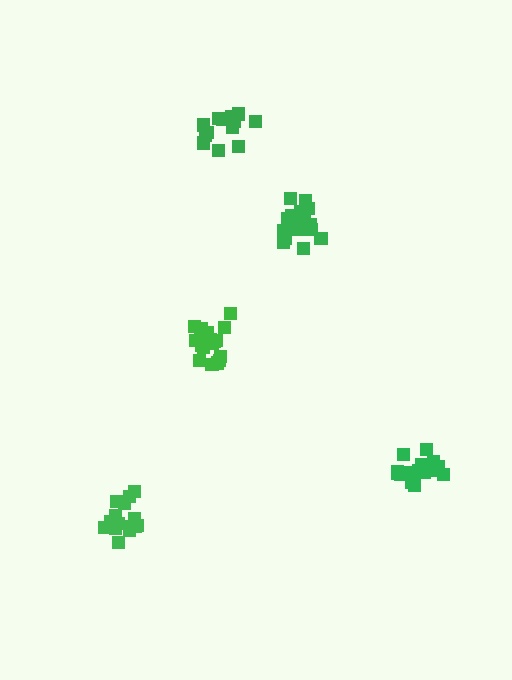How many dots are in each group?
Group 1: 20 dots, Group 2: 15 dots, Group 3: 16 dots, Group 4: 20 dots, Group 5: 15 dots (86 total).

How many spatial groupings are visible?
There are 5 spatial groupings.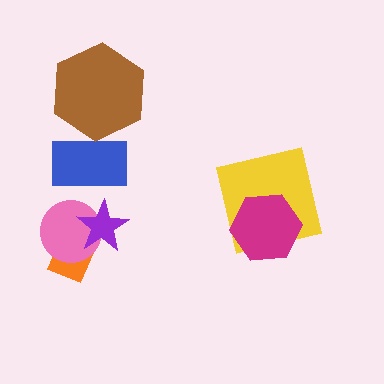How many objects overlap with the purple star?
2 objects overlap with the purple star.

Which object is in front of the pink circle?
The purple star is in front of the pink circle.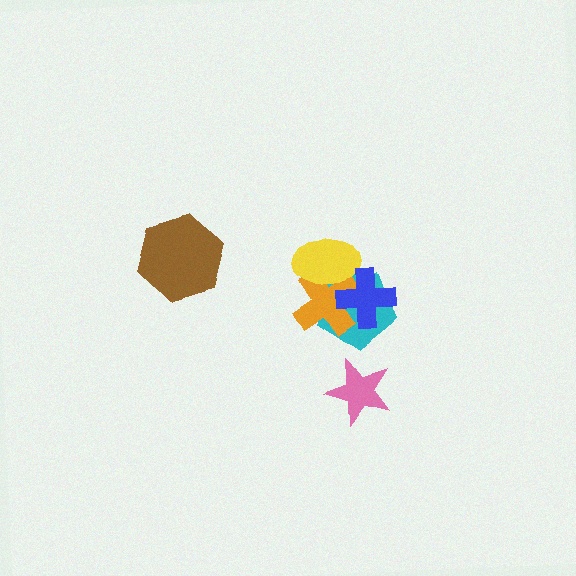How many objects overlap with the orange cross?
3 objects overlap with the orange cross.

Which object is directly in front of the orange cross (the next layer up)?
The yellow ellipse is directly in front of the orange cross.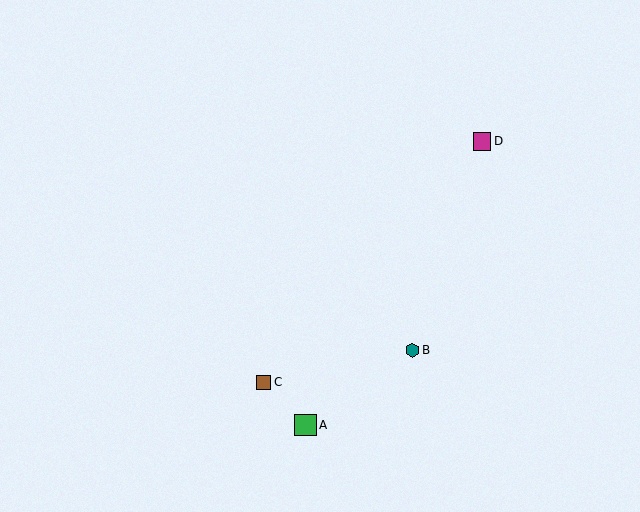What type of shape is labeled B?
Shape B is a teal hexagon.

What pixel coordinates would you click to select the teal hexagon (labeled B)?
Click at (412, 350) to select the teal hexagon B.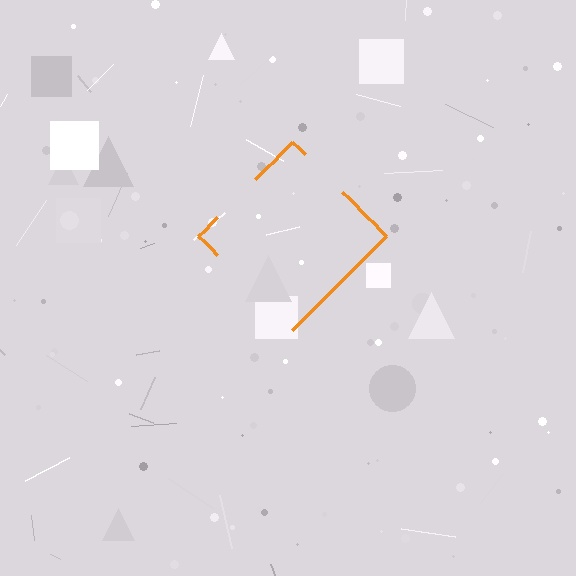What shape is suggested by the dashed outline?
The dashed outline suggests a diamond.